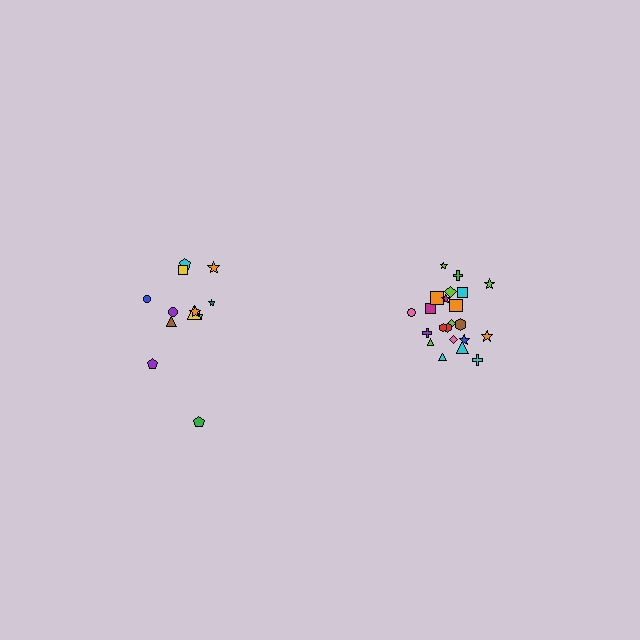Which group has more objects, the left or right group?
The right group.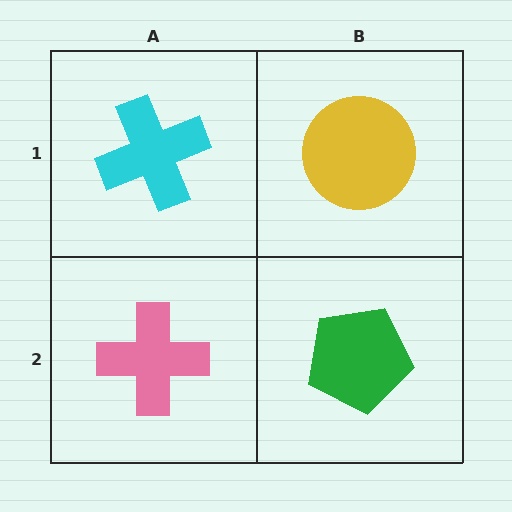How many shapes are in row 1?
2 shapes.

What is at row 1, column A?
A cyan cross.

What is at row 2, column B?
A green pentagon.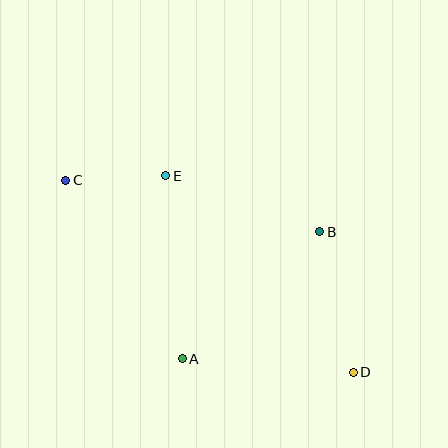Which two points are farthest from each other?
Points C and D are farthest from each other.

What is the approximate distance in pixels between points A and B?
The distance between A and B is approximately 188 pixels.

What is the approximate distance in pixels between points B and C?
The distance between B and C is approximately 259 pixels.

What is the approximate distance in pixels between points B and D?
The distance between B and D is approximately 145 pixels.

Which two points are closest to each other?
Points C and E are closest to each other.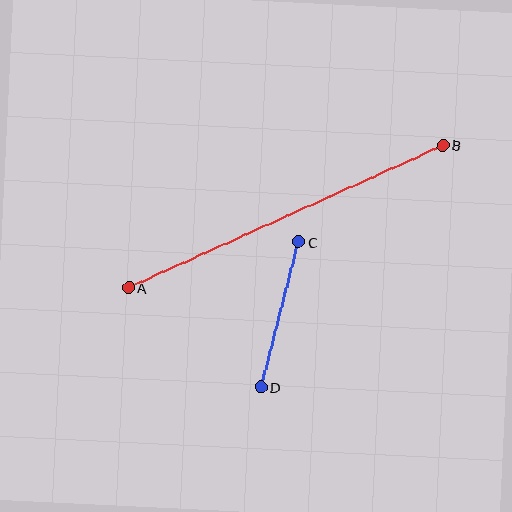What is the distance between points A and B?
The distance is approximately 345 pixels.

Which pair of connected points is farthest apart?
Points A and B are farthest apart.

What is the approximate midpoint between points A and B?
The midpoint is at approximately (286, 216) pixels.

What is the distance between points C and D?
The distance is approximately 150 pixels.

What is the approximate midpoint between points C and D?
The midpoint is at approximately (280, 314) pixels.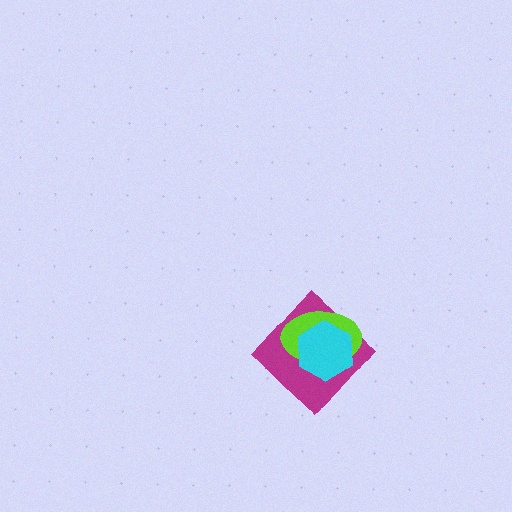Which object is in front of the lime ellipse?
The cyan hexagon is in front of the lime ellipse.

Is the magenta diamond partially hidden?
Yes, it is partially covered by another shape.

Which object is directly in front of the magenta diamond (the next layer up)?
The lime ellipse is directly in front of the magenta diamond.